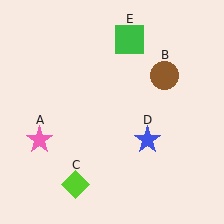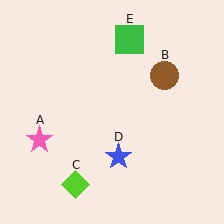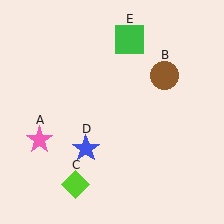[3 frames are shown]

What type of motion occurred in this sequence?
The blue star (object D) rotated clockwise around the center of the scene.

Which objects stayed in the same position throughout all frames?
Pink star (object A) and brown circle (object B) and lime diamond (object C) and green square (object E) remained stationary.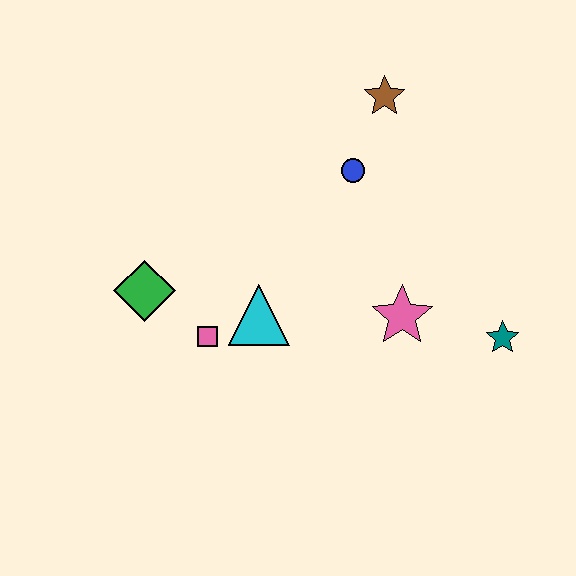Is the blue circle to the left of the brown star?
Yes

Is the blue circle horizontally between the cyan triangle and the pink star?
Yes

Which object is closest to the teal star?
The pink star is closest to the teal star.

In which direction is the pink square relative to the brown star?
The pink square is below the brown star.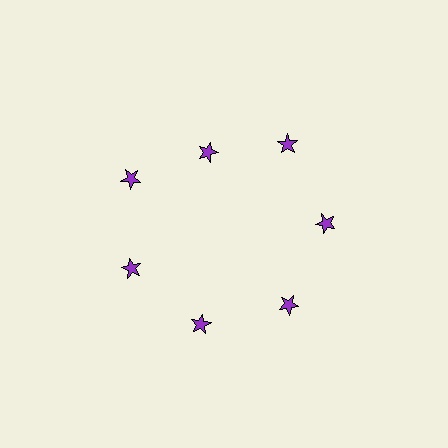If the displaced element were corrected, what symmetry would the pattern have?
It would have 7-fold rotational symmetry — the pattern would map onto itself every 51 degrees.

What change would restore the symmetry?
The symmetry would be restored by moving it outward, back onto the ring so that all 7 stars sit at equal angles and equal distance from the center.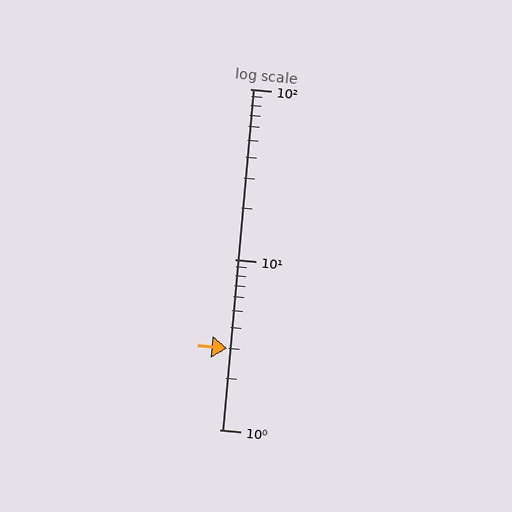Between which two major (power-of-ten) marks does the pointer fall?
The pointer is between 1 and 10.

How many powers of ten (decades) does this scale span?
The scale spans 2 decades, from 1 to 100.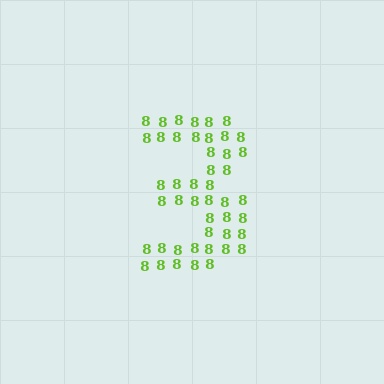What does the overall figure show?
The overall figure shows the digit 3.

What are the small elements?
The small elements are digit 8's.